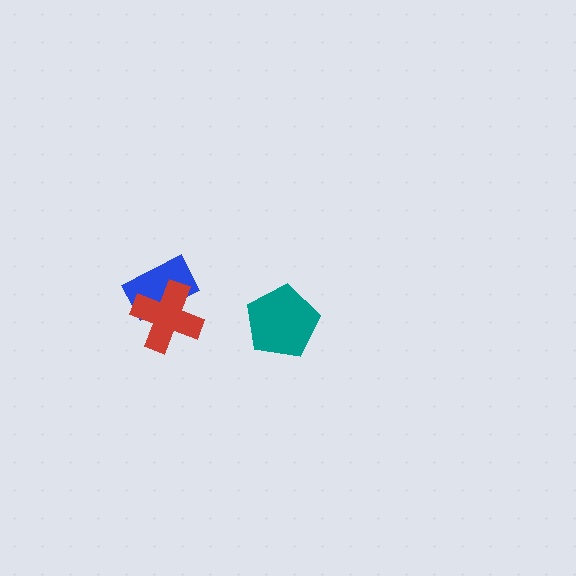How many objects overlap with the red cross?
1 object overlaps with the red cross.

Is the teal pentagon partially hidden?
No, no other shape covers it.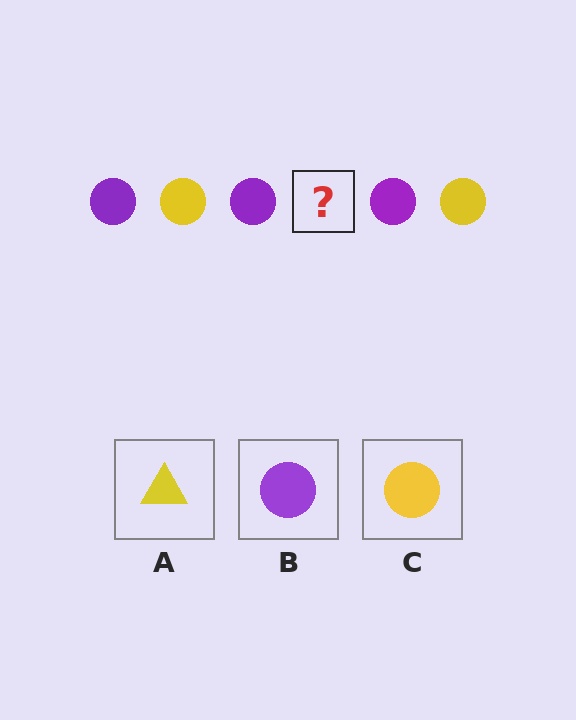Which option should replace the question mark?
Option C.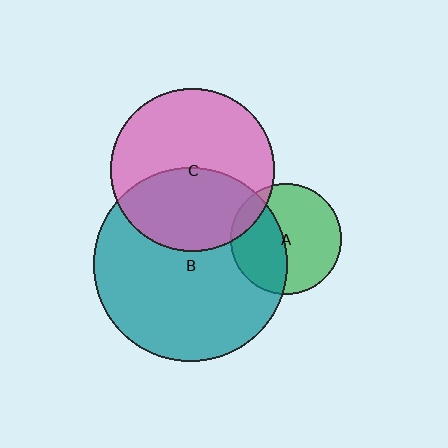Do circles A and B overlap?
Yes.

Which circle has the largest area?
Circle B (teal).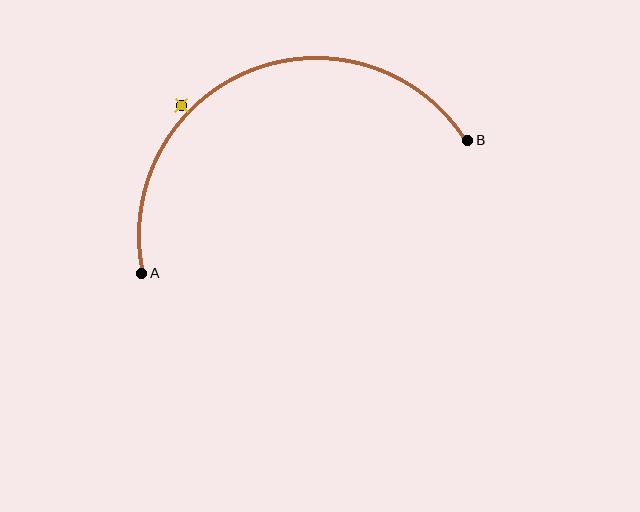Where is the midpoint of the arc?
The arc midpoint is the point on the curve farthest from the straight line joining A and B. It sits above that line.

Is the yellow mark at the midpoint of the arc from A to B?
No — the yellow mark does not lie on the arc at all. It sits slightly outside the curve.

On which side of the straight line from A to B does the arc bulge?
The arc bulges above the straight line connecting A and B.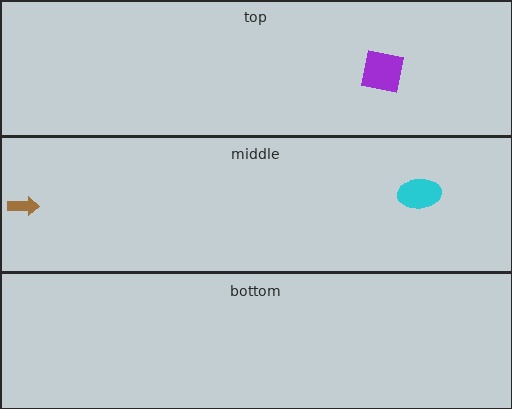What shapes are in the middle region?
The cyan ellipse, the brown arrow.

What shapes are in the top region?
The purple square.